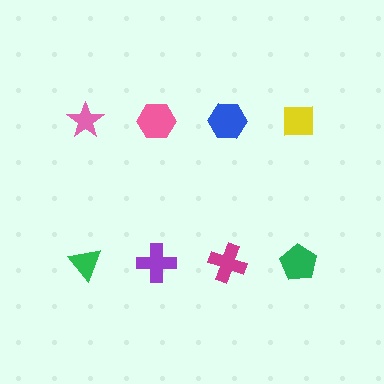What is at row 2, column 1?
A green triangle.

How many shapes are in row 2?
4 shapes.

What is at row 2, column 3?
A magenta cross.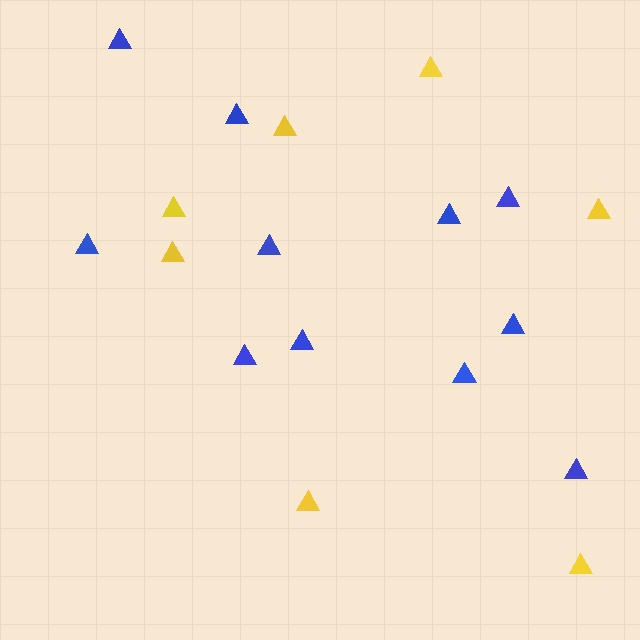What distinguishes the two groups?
There are 2 groups: one group of blue triangles (11) and one group of yellow triangles (7).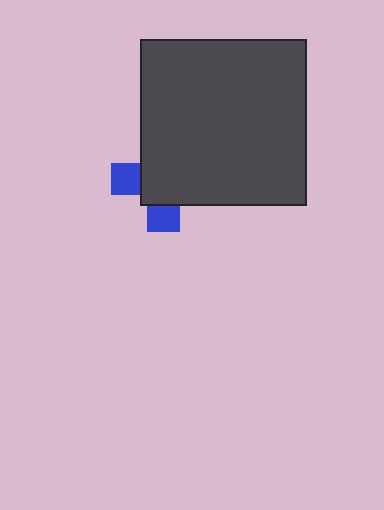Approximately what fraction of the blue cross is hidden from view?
Roughly 69% of the blue cross is hidden behind the dark gray square.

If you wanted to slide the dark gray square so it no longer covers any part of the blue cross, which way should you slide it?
Slide it toward the upper-right — that is the most direct way to separate the two shapes.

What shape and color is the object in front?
The object in front is a dark gray square.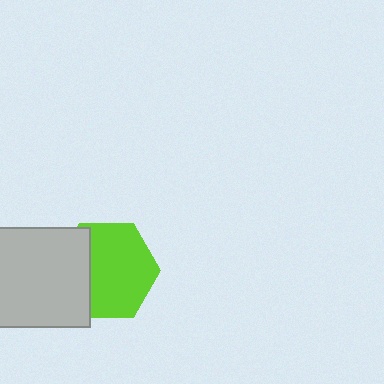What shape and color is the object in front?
The object in front is a light gray square.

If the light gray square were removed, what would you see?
You would see the complete lime hexagon.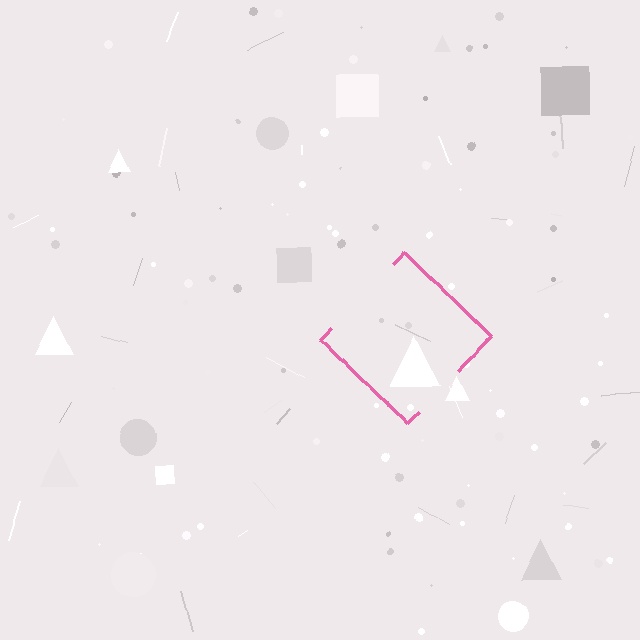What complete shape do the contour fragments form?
The contour fragments form a diamond.